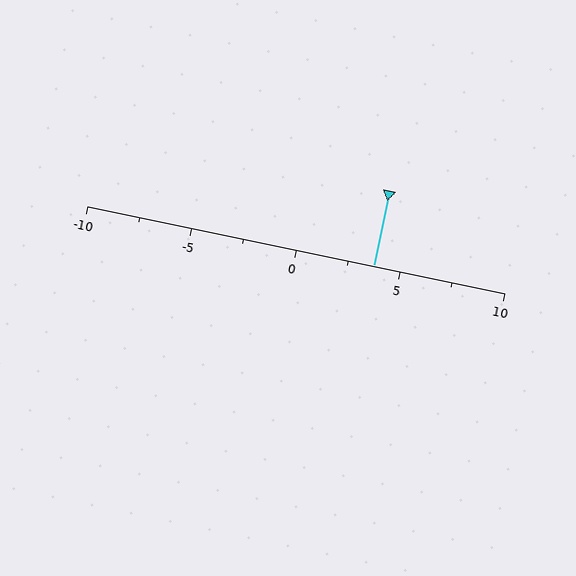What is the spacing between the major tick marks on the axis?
The major ticks are spaced 5 apart.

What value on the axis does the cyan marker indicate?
The marker indicates approximately 3.8.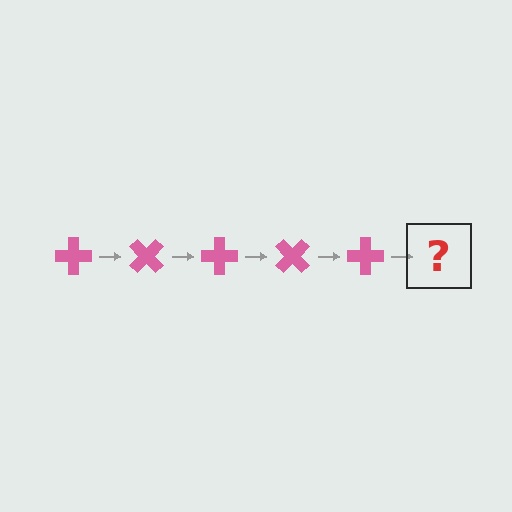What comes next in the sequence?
The next element should be a pink cross rotated 225 degrees.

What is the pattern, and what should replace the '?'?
The pattern is that the cross rotates 45 degrees each step. The '?' should be a pink cross rotated 225 degrees.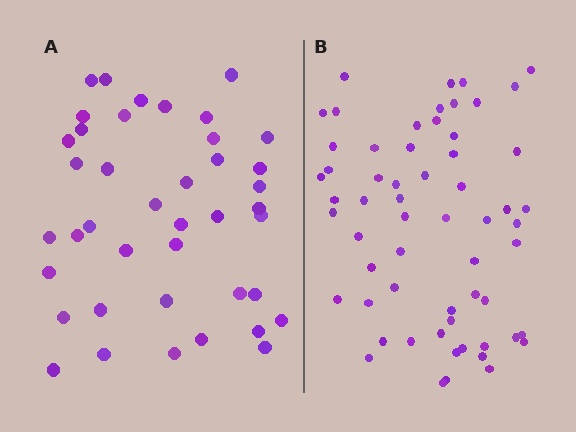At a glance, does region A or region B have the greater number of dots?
Region B (the right region) has more dots.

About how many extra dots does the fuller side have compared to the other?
Region B has approximately 20 more dots than region A.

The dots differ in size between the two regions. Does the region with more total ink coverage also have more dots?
No. Region A has more total ink coverage because its dots are larger, but region B actually contains more individual dots. Total area can be misleading — the number of items is what matters here.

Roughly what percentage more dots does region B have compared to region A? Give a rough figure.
About 45% more.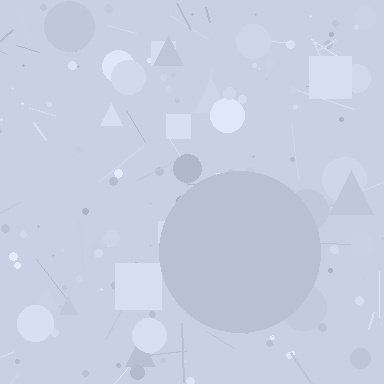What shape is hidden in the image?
A circle is hidden in the image.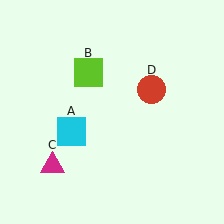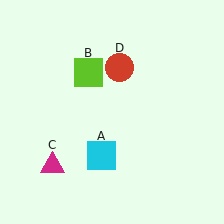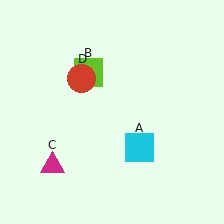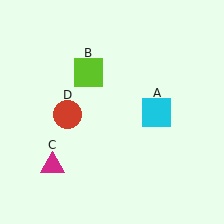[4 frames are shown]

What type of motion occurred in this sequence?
The cyan square (object A), red circle (object D) rotated counterclockwise around the center of the scene.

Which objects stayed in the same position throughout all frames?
Lime square (object B) and magenta triangle (object C) remained stationary.